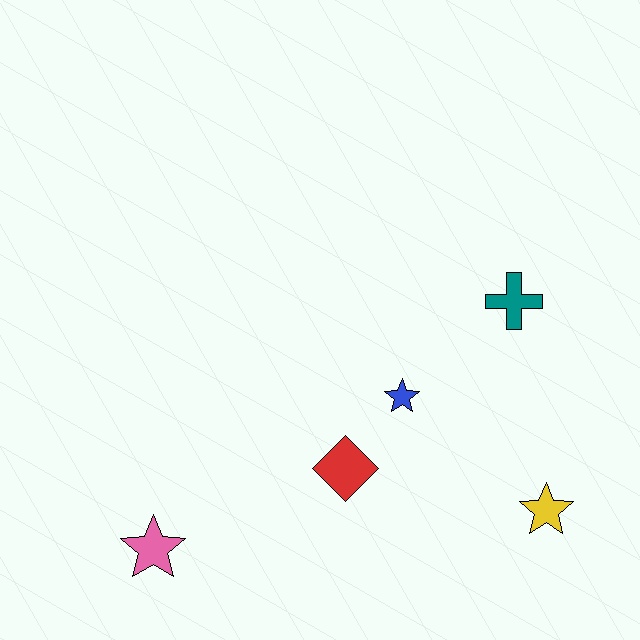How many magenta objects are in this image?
There are no magenta objects.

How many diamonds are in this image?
There is 1 diamond.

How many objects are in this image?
There are 5 objects.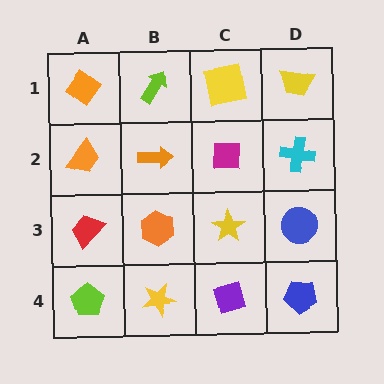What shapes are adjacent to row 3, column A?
An orange trapezoid (row 2, column A), a lime pentagon (row 4, column A), an orange hexagon (row 3, column B).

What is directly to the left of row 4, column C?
A yellow star.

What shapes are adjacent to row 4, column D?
A blue circle (row 3, column D), a purple diamond (row 4, column C).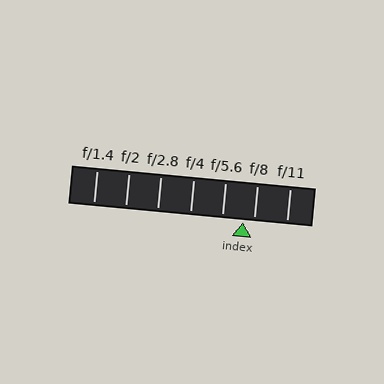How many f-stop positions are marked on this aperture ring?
There are 7 f-stop positions marked.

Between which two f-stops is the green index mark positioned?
The index mark is between f/5.6 and f/8.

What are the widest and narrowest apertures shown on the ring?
The widest aperture shown is f/1.4 and the narrowest is f/11.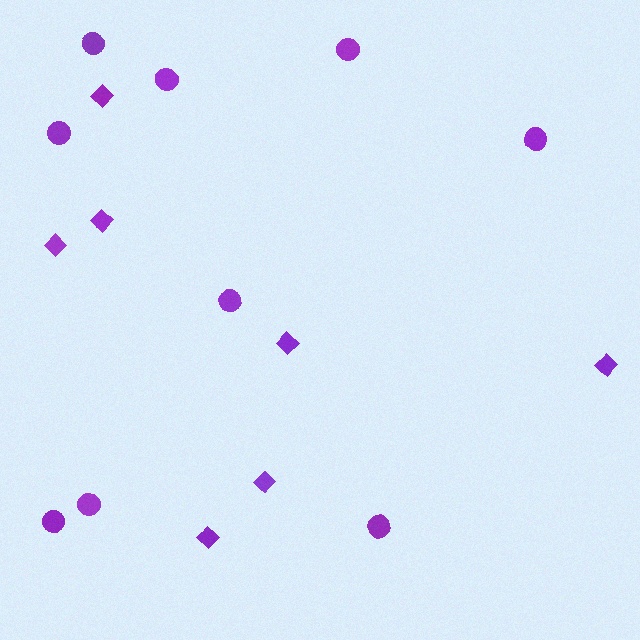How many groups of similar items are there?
There are 2 groups: one group of circles (9) and one group of diamonds (7).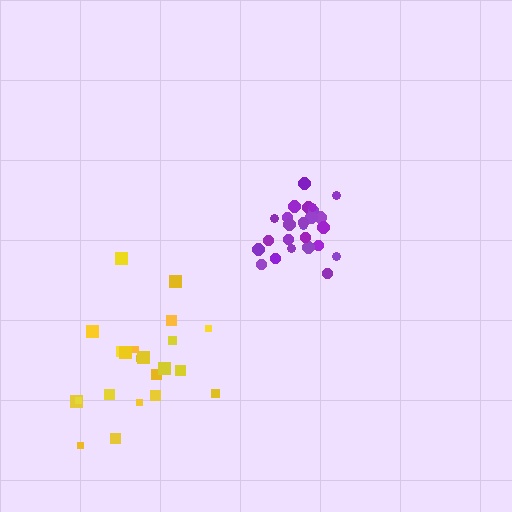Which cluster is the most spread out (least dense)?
Yellow.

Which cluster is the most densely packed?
Purple.